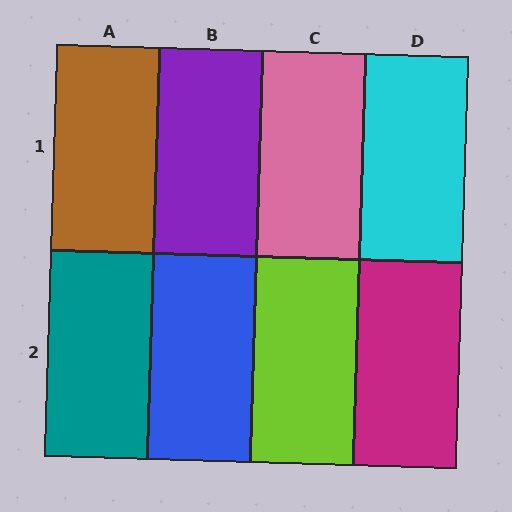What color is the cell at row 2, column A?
Teal.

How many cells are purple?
1 cell is purple.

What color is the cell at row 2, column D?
Magenta.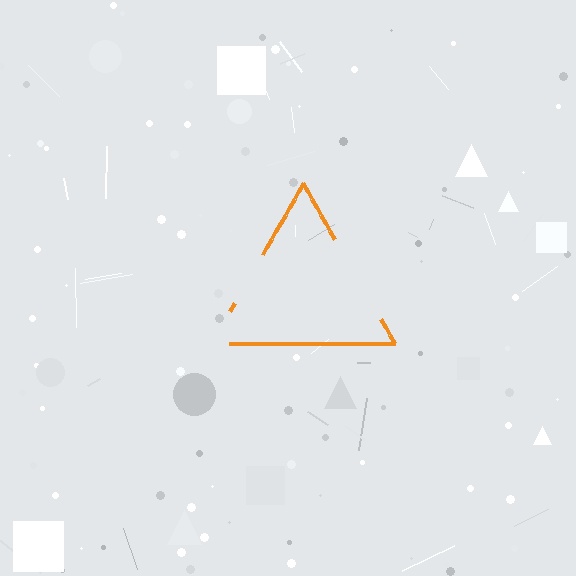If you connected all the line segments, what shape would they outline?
They would outline a triangle.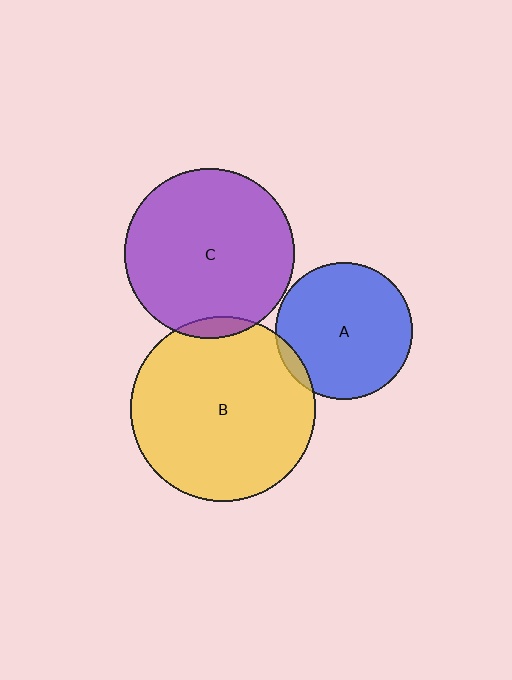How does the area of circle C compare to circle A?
Approximately 1.6 times.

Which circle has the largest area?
Circle B (yellow).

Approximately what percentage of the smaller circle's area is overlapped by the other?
Approximately 5%.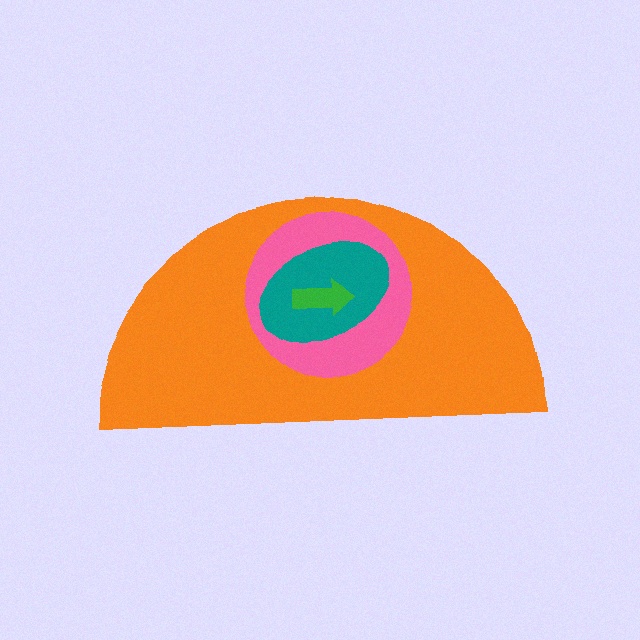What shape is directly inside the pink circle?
The teal ellipse.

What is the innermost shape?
The green arrow.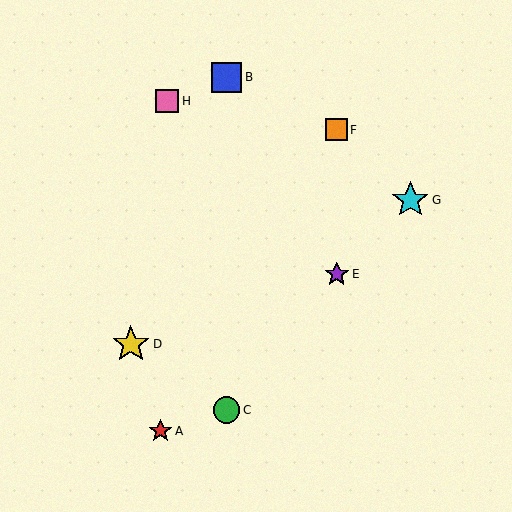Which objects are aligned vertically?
Objects B, C are aligned vertically.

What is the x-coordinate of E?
Object E is at x≈337.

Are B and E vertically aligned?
No, B is at x≈226 and E is at x≈337.